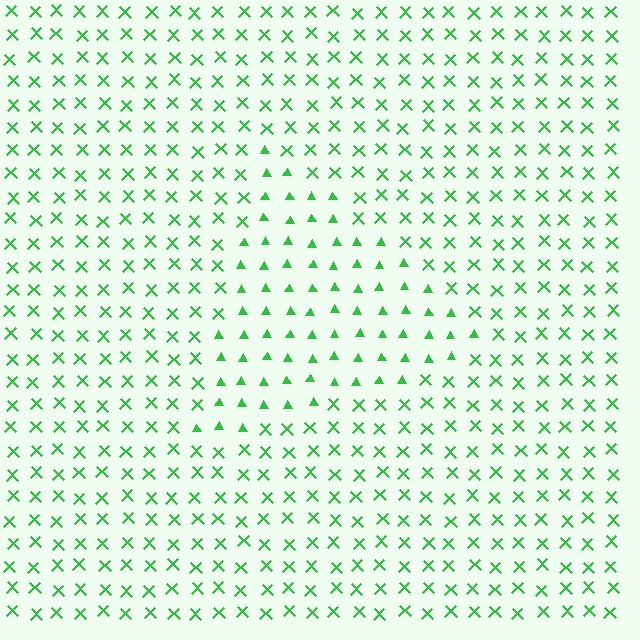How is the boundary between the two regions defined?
The boundary is defined by a change in element shape: triangles inside vs. X marks outside. All elements share the same color and spacing.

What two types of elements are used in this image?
The image uses triangles inside the triangle region and X marks outside it.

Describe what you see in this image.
The image is filled with small green elements arranged in a uniform grid. A triangle-shaped region contains triangles, while the surrounding area contains X marks. The boundary is defined purely by the change in element shape.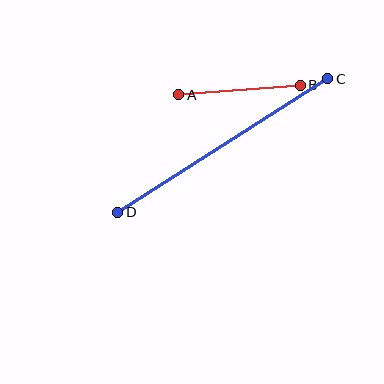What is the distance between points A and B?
The distance is approximately 122 pixels.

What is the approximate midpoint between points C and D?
The midpoint is at approximately (223, 146) pixels.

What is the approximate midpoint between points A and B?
The midpoint is at approximately (240, 90) pixels.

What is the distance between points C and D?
The distance is approximately 248 pixels.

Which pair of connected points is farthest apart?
Points C and D are farthest apart.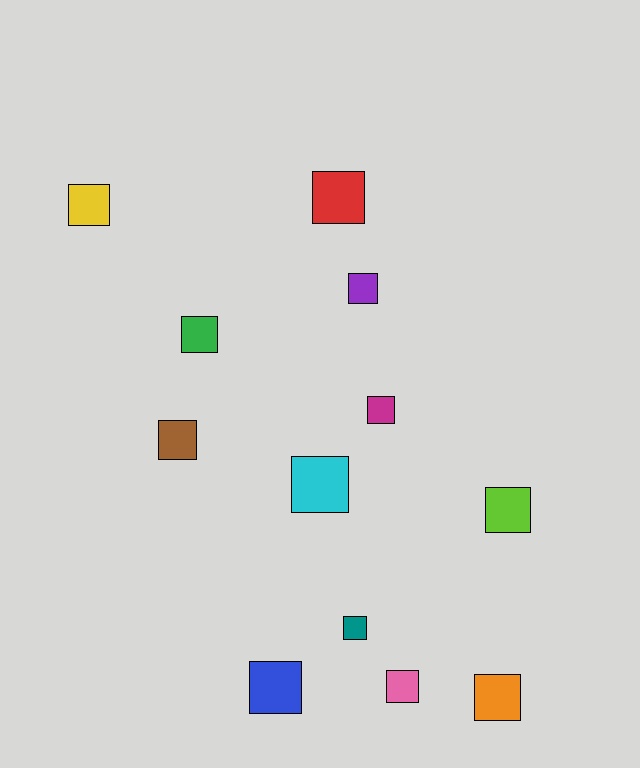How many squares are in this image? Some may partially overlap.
There are 12 squares.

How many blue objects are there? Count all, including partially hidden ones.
There is 1 blue object.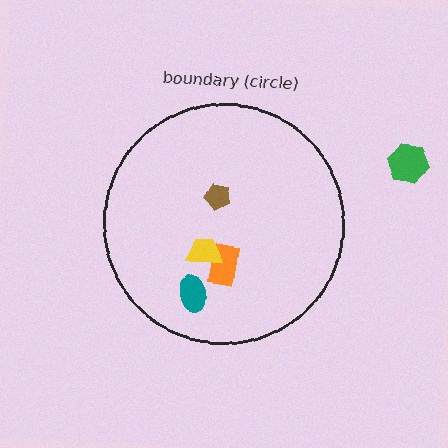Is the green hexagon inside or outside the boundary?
Outside.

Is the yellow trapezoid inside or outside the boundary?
Inside.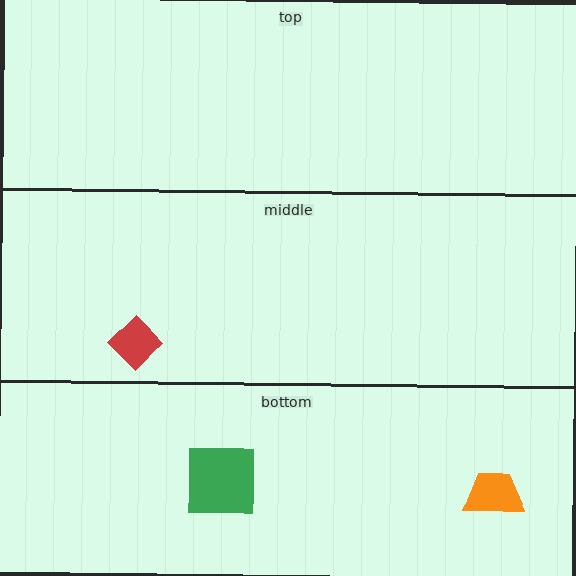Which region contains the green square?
The bottom region.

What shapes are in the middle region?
The red diamond.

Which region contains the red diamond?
The middle region.